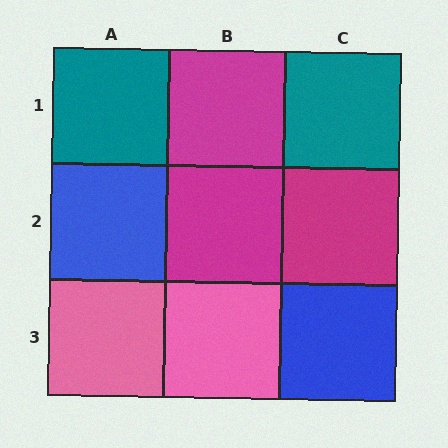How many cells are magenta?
3 cells are magenta.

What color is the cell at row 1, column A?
Teal.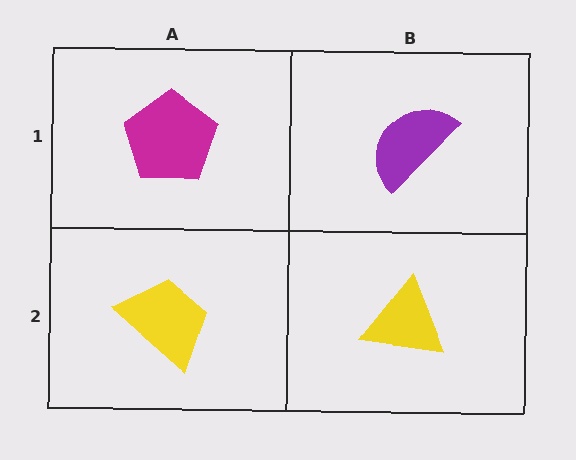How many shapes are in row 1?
2 shapes.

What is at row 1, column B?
A purple semicircle.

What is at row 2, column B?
A yellow triangle.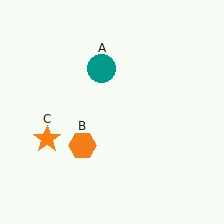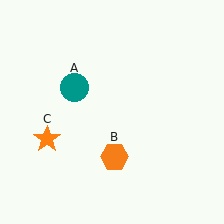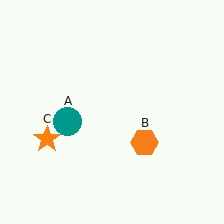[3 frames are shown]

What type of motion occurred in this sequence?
The teal circle (object A), orange hexagon (object B) rotated counterclockwise around the center of the scene.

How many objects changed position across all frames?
2 objects changed position: teal circle (object A), orange hexagon (object B).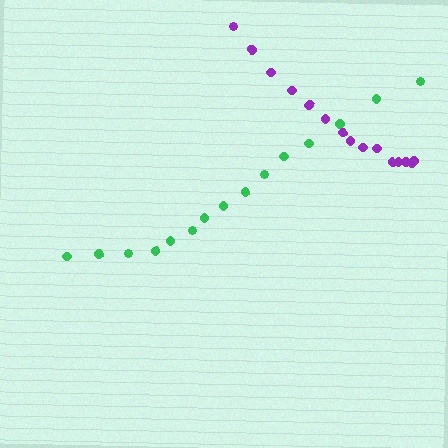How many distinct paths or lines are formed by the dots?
There are 2 distinct paths.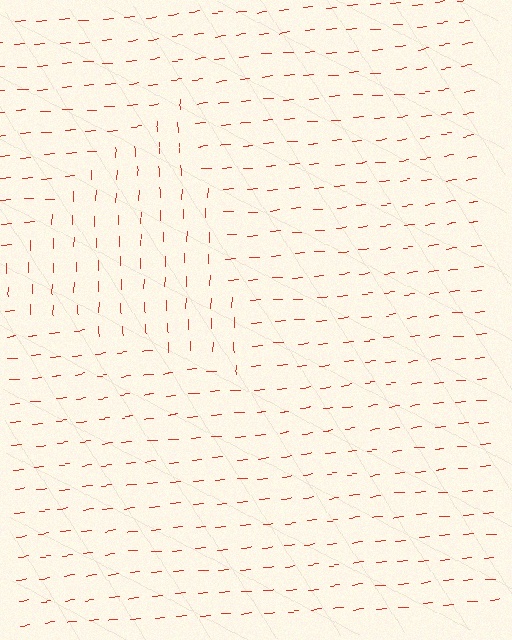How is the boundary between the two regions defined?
The boundary is defined purely by a change in line orientation (approximately 83 degrees difference). All lines are the same color and thickness.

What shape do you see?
I see a triangle.